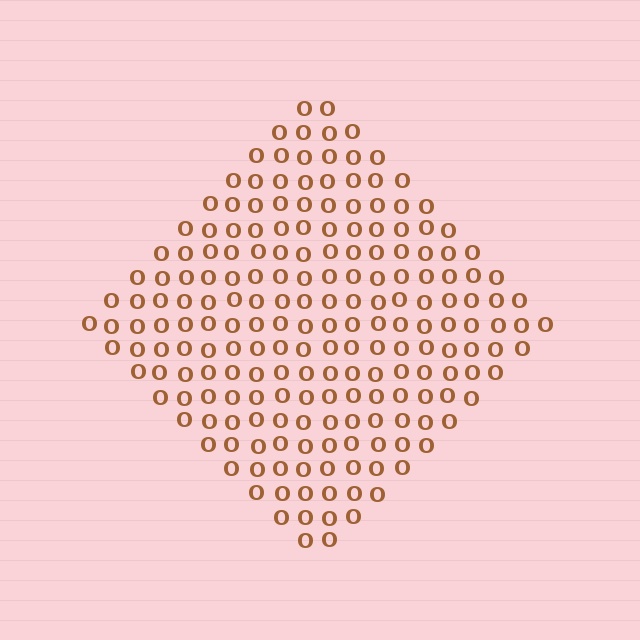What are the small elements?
The small elements are letter O's.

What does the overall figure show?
The overall figure shows a diamond.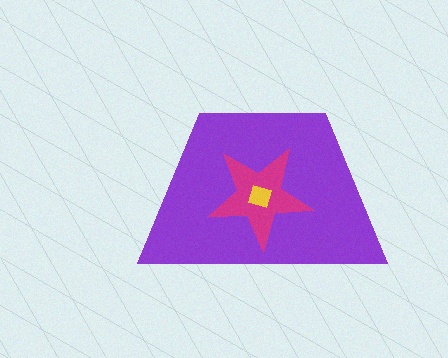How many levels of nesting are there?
3.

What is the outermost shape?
The purple trapezoid.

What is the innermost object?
The yellow diamond.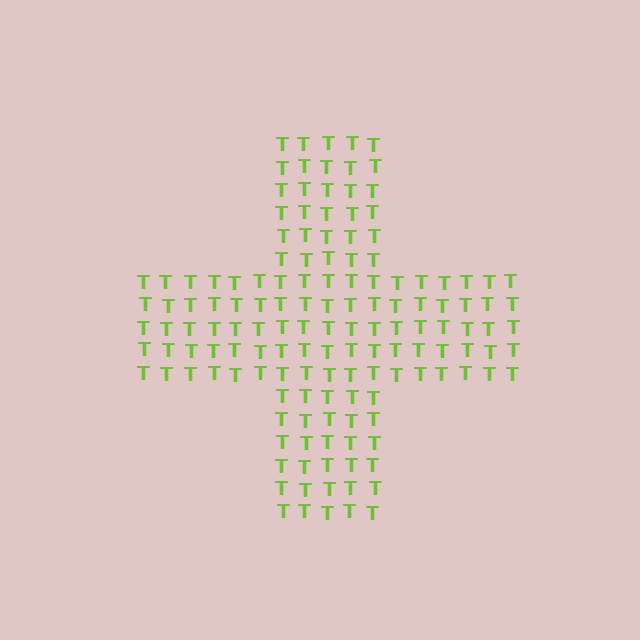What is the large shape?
The large shape is a cross.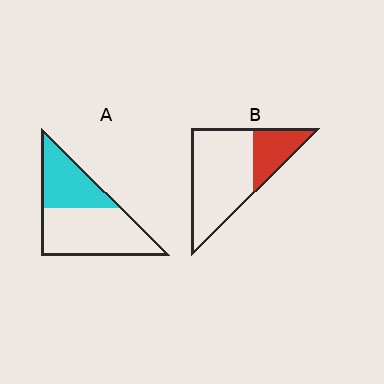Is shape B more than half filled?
No.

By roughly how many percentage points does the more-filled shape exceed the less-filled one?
By roughly 10 percentage points (A over B).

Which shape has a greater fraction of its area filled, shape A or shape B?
Shape A.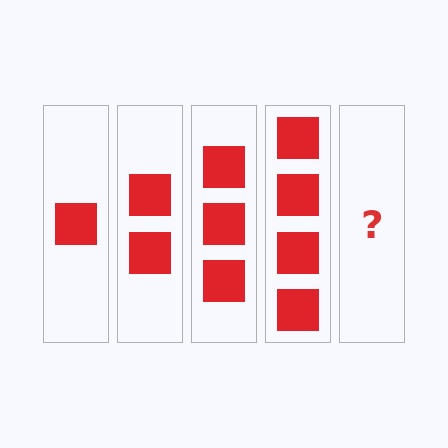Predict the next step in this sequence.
The next step is 5 squares.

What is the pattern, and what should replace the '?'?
The pattern is that each step adds one more square. The '?' should be 5 squares.